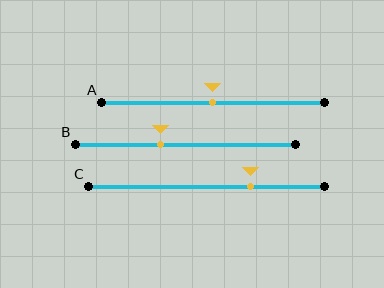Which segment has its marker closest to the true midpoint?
Segment A has its marker closest to the true midpoint.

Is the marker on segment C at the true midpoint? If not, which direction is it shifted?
No, the marker on segment C is shifted to the right by about 19% of the segment length.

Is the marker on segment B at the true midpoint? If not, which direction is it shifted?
No, the marker on segment B is shifted to the left by about 11% of the segment length.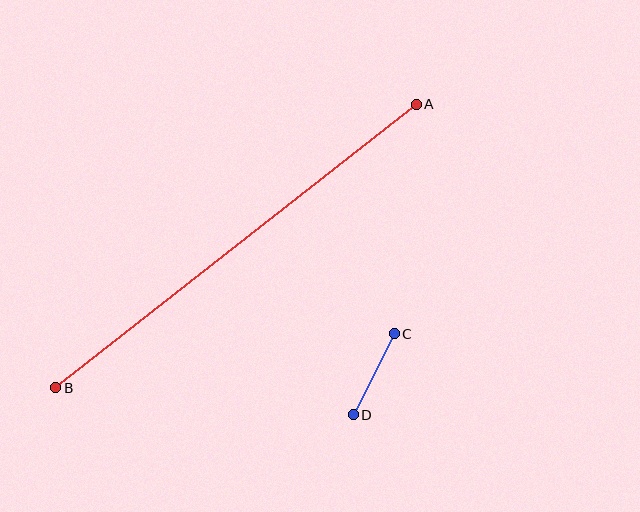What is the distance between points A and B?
The distance is approximately 458 pixels.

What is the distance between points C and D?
The distance is approximately 91 pixels.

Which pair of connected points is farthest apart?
Points A and B are farthest apart.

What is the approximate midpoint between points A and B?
The midpoint is at approximately (236, 246) pixels.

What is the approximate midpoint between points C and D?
The midpoint is at approximately (374, 374) pixels.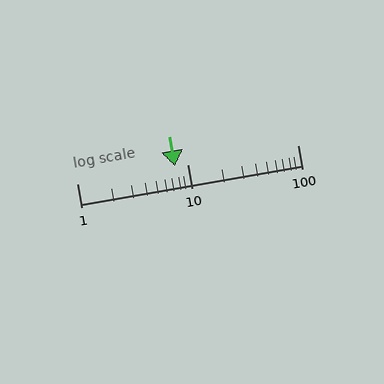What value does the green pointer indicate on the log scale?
The pointer indicates approximately 7.8.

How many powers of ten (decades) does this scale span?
The scale spans 2 decades, from 1 to 100.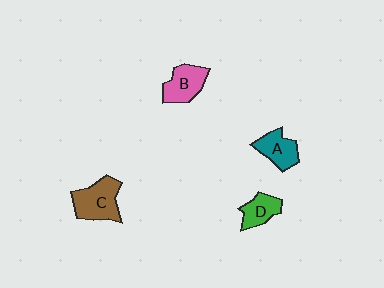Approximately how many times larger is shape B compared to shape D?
Approximately 1.3 times.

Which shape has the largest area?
Shape C (brown).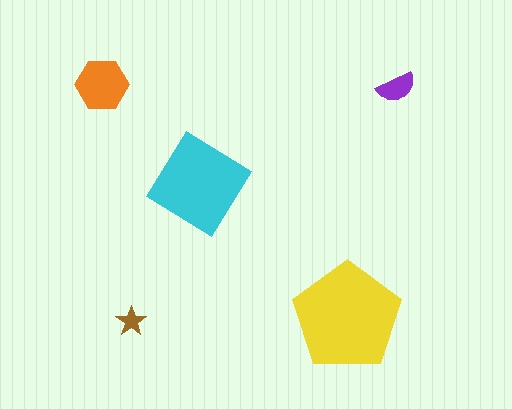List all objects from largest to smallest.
The yellow pentagon, the cyan diamond, the orange hexagon, the purple semicircle, the brown star.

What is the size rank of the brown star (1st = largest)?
5th.